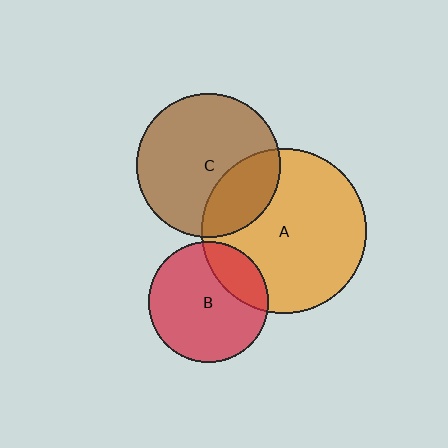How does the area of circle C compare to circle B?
Approximately 1.4 times.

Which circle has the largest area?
Circle A (orange).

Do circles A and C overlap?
Yes.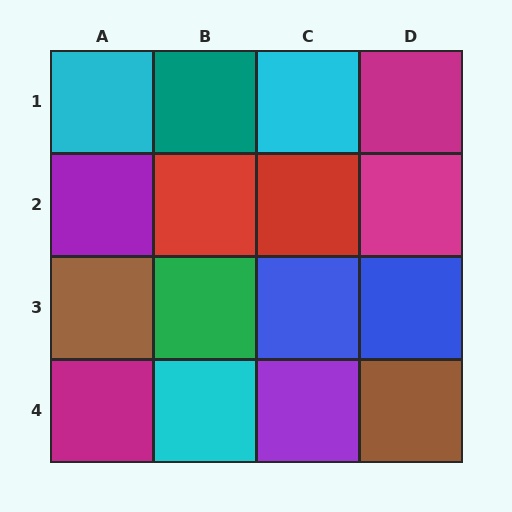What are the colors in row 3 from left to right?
Brown, green, blue, blue.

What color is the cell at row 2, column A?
Purple.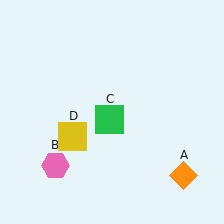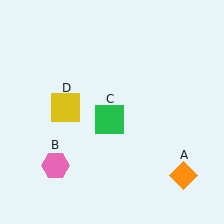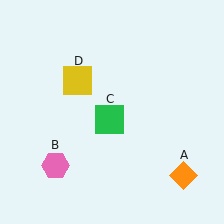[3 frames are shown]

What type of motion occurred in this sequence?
The yellow square (object D) rotated clockwise around the center of the scene.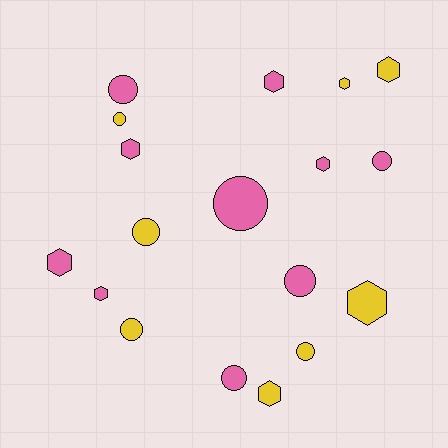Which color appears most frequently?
Pink, with 10 objects.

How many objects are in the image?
There are 18 objects.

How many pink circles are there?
There are 5 pink circles.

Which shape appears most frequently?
Hexagon, with 9 objects.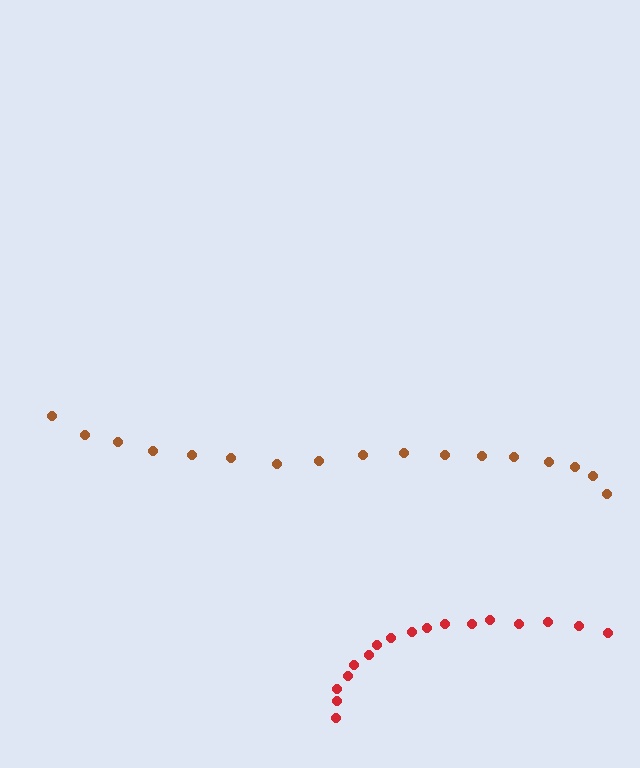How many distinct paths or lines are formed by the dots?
There are 2 distinct paths.